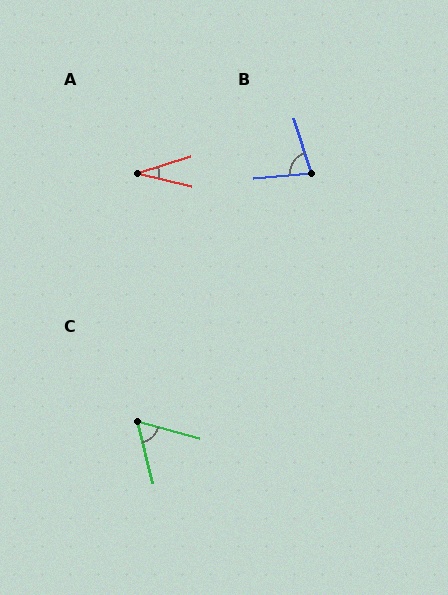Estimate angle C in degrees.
Approximately 61 degrees.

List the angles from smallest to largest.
A (31°), C (61°), B (77°).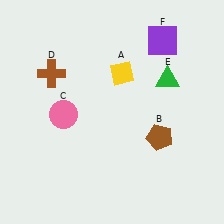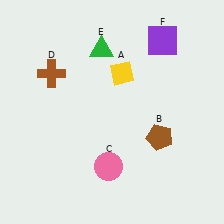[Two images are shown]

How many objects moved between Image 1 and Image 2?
2 objects moved between the two images.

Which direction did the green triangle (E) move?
The green triangle (E) moved left.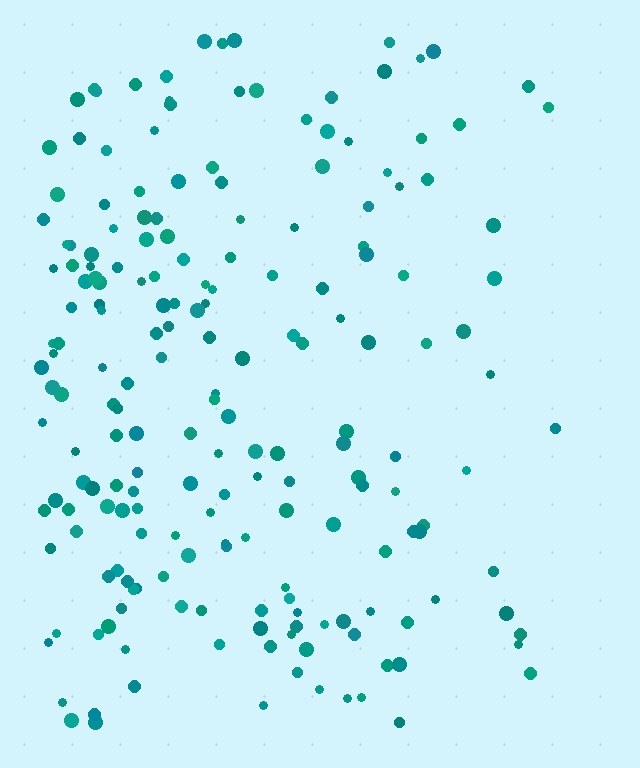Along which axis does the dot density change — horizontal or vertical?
Horizontal.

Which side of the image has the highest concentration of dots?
The left.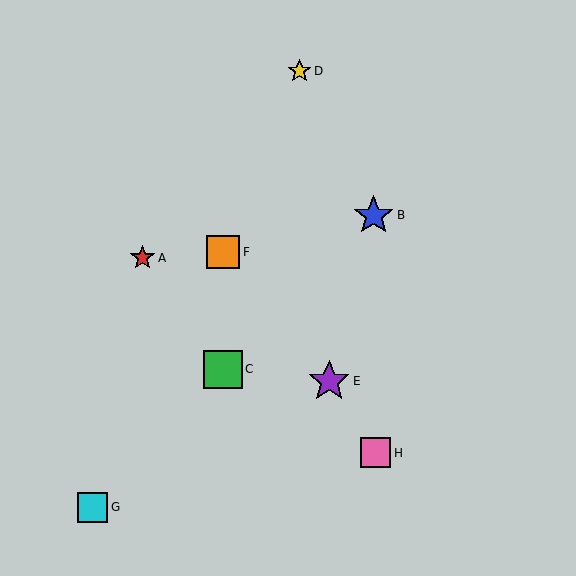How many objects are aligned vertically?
2 objects (C, F) are aligned vertically.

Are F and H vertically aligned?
No, F is at x≈223 and H is at x≈375.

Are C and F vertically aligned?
Yes, both are at x≈223.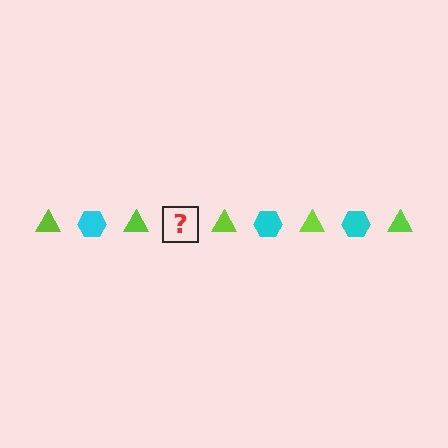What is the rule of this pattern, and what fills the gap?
The rule is that the pattern alternates between lime triangle and cyan hexagon. The gap should be filled with a cyan hexagon.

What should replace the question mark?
The question mark should be replaced with a cyan hexagon.